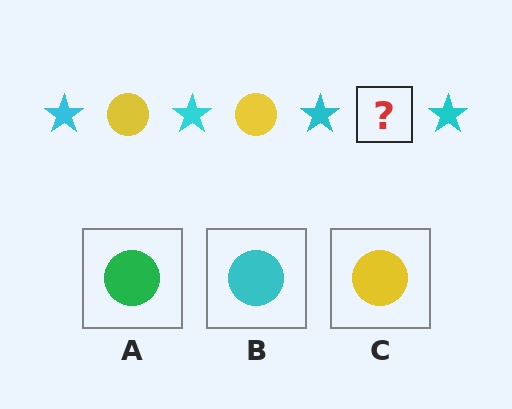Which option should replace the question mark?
Option C.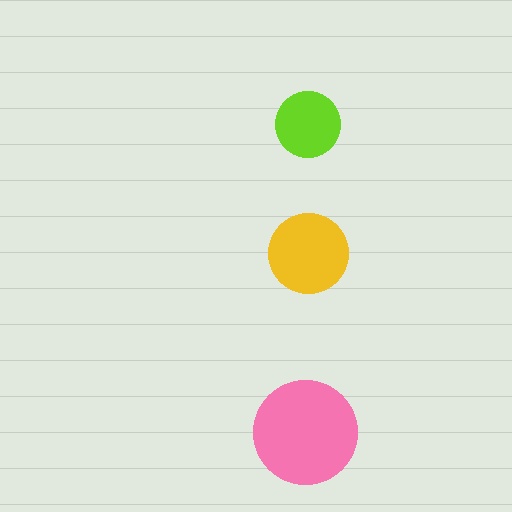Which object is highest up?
The lime circle is topmost.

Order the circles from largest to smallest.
the pink one, the yellow one, the lime one.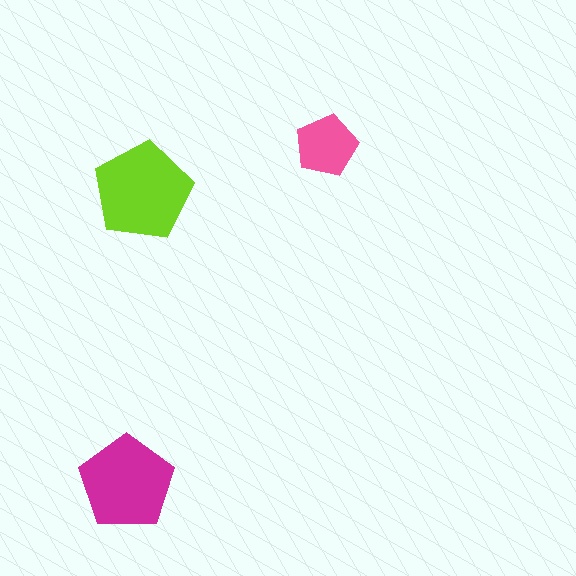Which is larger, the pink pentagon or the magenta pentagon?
The magenta one.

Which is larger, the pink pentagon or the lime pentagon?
The lime one.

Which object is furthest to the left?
The magenta pentagon is leftmost.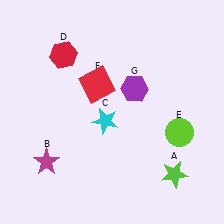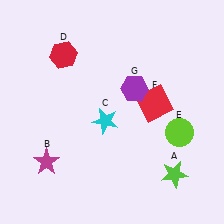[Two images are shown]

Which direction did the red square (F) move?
The red square (F) moved right.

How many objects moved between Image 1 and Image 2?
1 object moved between the two images.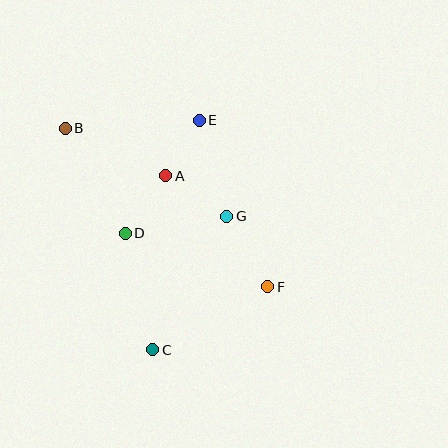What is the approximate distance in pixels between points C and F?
The distance between C and F is approximately 131 pixels.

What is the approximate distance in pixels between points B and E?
The distance between B and E is approximately 134 pixels.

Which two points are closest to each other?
Points A and E are closest to each other.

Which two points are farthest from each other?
Points B and F are farthest from each other.